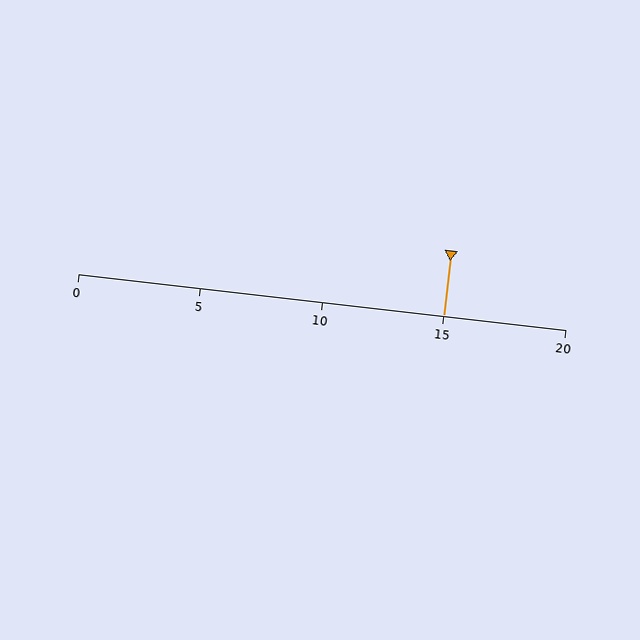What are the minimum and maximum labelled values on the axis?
The axis runs from 0 to 20.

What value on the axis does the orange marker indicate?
The marker indicates approximately 15.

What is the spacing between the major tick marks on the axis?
The major ticks are spaced 5 apart.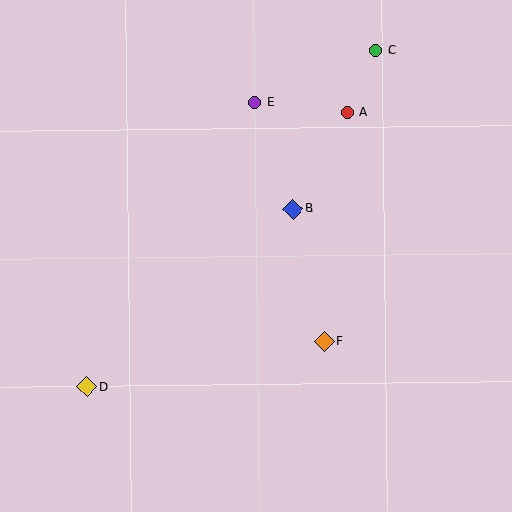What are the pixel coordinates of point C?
Point C is at (376, 50).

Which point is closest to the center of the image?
Point B at (293, 209) is closest to the center.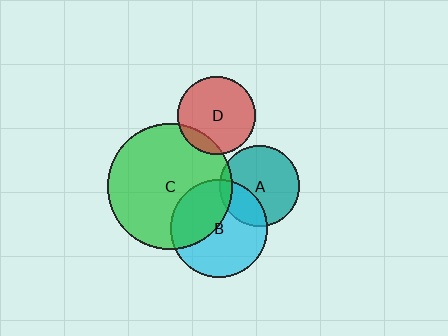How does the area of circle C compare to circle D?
Approximately 2.6 times.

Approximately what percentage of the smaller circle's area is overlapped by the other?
Approximately 40%.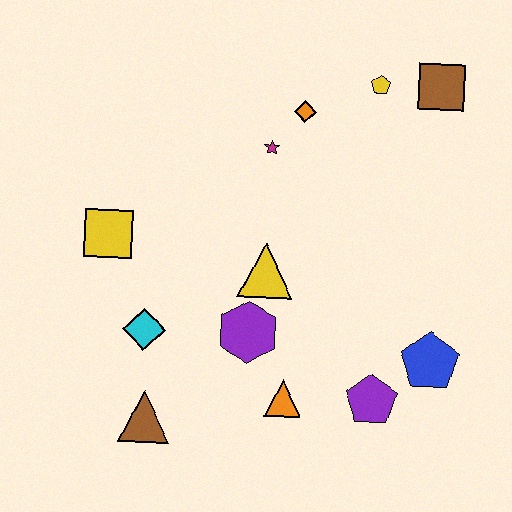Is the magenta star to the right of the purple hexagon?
Yes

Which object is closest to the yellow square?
The cyan diamond is closest to the yellow square.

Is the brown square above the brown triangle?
Yes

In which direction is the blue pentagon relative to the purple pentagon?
The blue pentagon is to the right of the purple pentagon.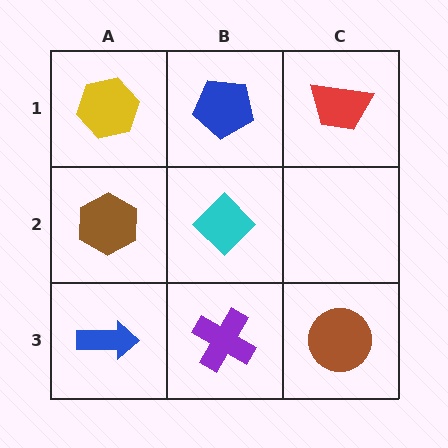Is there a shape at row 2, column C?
No, that cell is empty.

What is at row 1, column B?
A blue pentagon.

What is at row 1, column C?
A red trapezoid.